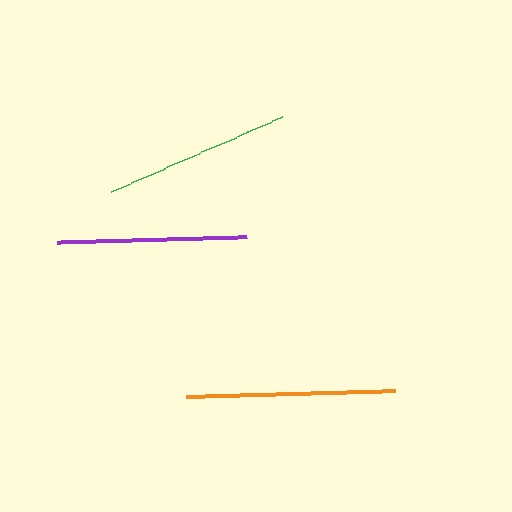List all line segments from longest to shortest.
From longest to shortest: orange, purple, green.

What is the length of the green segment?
The green segment is approximately 186 pixels long.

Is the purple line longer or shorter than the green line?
The purple line is longer than the green line.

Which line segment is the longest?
The orange line is the longest at approximately 209 pixels.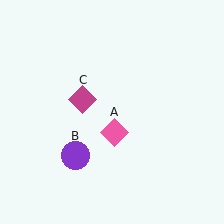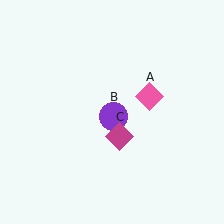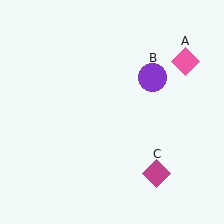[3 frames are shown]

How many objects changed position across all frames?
3 objects changed position: pink diamond (object A), purple circle (object B), magenta diamond (object C).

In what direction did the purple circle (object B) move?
The purple circle (object B) moved up and to the right.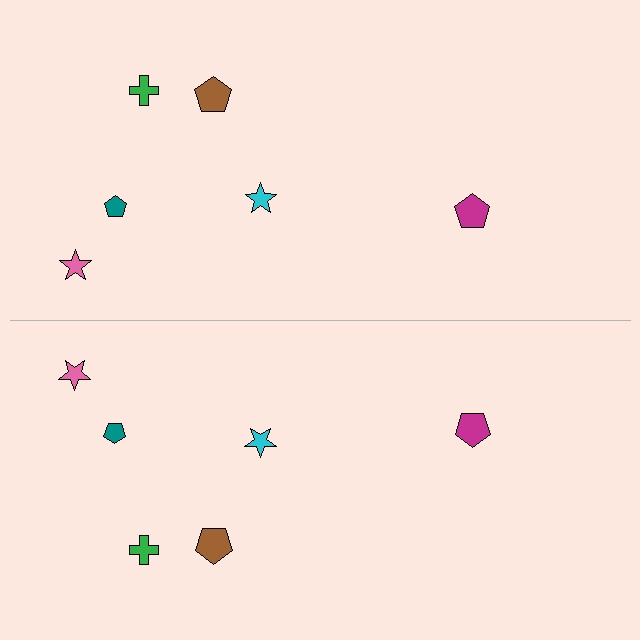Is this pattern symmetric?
Yes, this pattern has bilateral (reflection) symmetry.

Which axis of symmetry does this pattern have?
The pattern has a horizontal axis of symmetry running through the center of the image.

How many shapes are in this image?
There are 12 shapes in this image.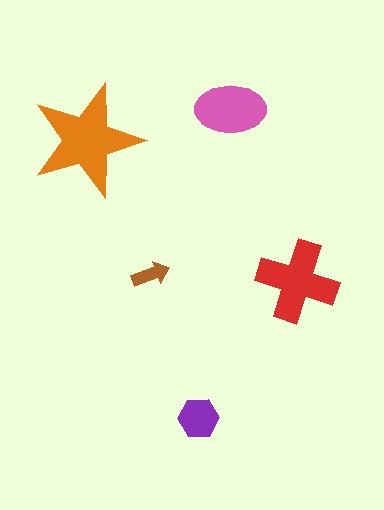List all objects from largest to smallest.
The orange star, the red cross, the pink ellipse, the purple hexagon, the brown arrow.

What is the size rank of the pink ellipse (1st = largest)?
3rd.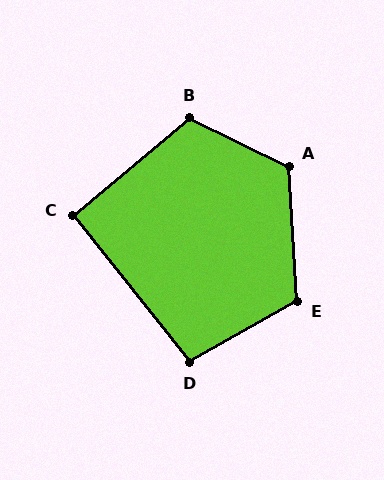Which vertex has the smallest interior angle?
C, at approximately 91 degrees.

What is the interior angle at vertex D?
Approximately 99 degrees (obtuse).